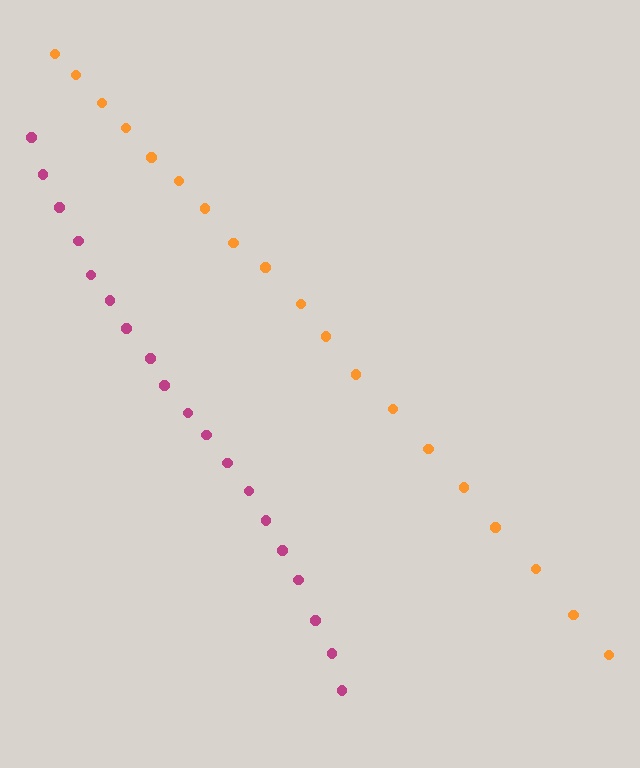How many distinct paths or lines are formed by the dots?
There are 2 distinct paths.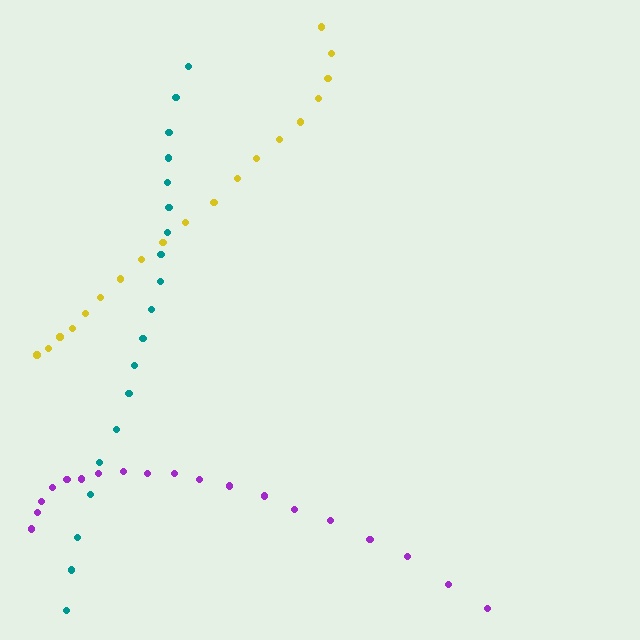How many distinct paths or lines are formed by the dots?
There are 3 distinct paths.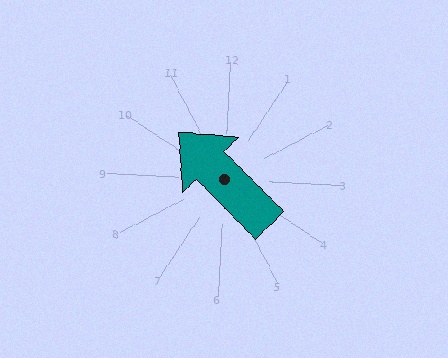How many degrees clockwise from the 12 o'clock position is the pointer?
Approximately 313 degrees.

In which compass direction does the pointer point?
Northwest.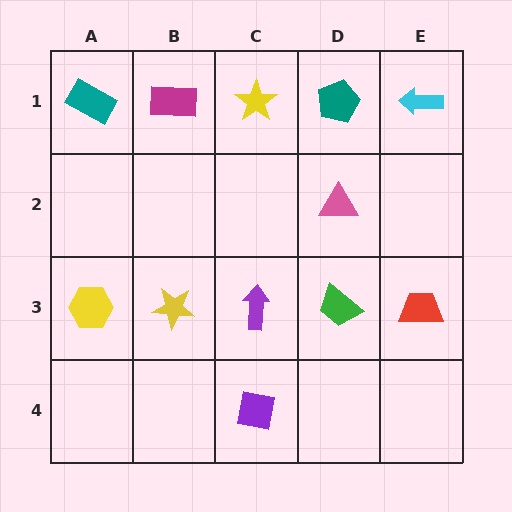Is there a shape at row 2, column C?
No, that cell is empty.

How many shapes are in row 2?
1 shape.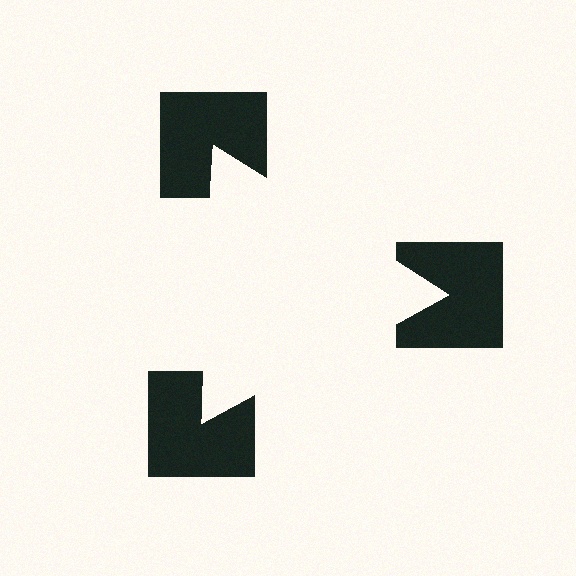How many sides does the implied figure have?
3 sides.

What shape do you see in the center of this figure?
An illusory triangle — its edges are inferred from the aligned wedge cuts in the notched squares, not physically drawn.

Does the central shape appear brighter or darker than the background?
It typically appears slightly brighter than the background, even though no actual brightness change is drawn.